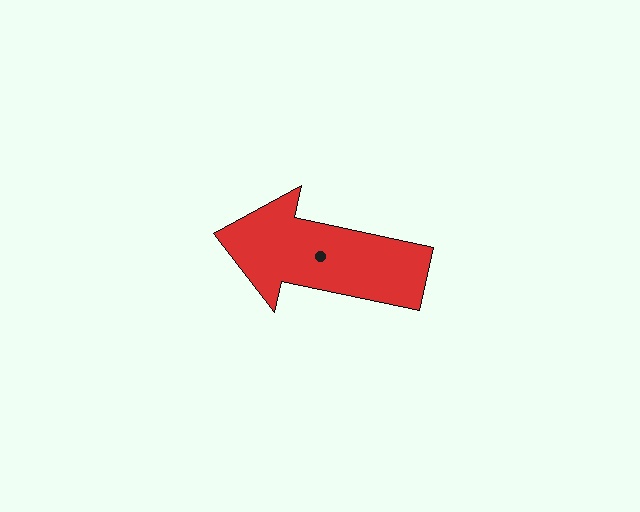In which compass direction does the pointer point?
West.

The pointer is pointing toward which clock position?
Roughly 9 o'clock.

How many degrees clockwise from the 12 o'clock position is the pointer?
Approximately 282 degrees.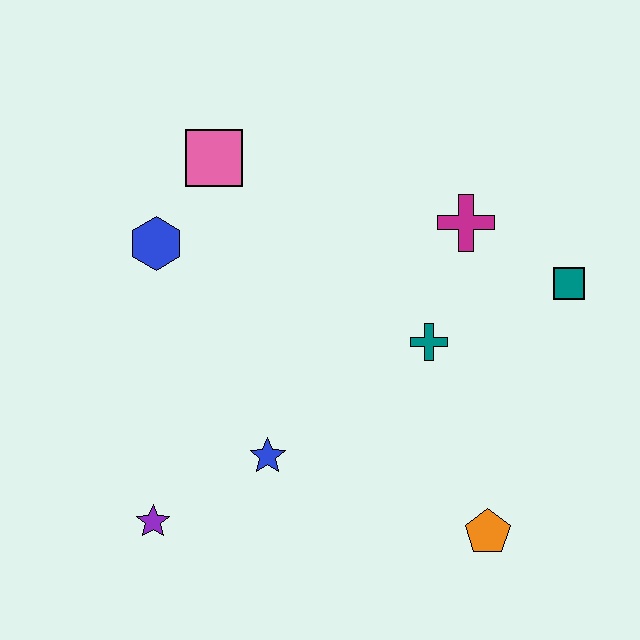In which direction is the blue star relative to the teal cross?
The blue star is to the left of the teal cross.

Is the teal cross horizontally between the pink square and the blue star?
No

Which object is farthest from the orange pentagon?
The pink square is farthest from the orange pentagon.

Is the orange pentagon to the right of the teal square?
No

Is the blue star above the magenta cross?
No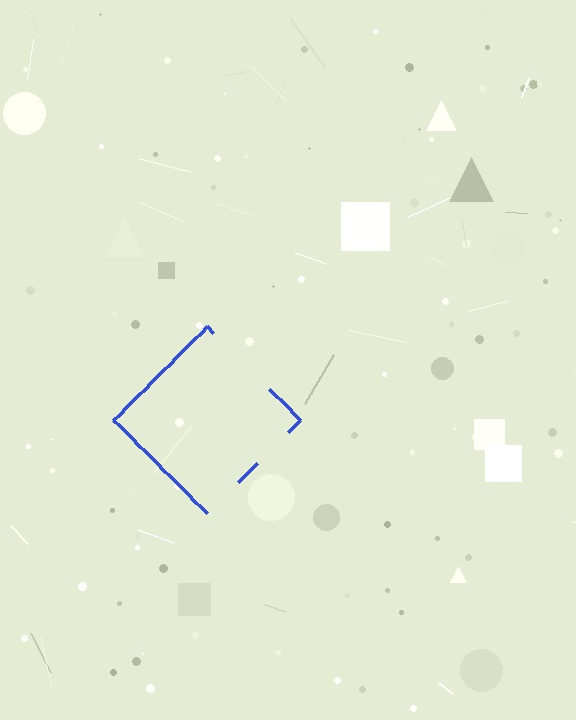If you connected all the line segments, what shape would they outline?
They would outline a diamond.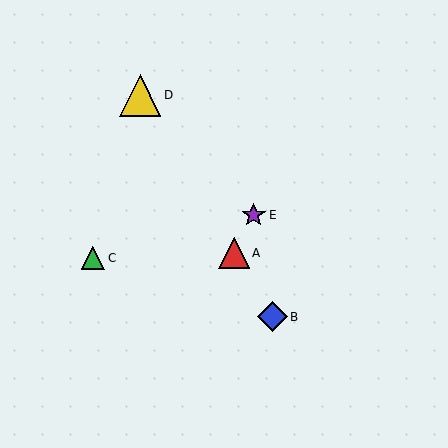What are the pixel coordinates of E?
Object E is at (254, 215).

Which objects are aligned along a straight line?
Objects A, B, D are aligned along a straight line.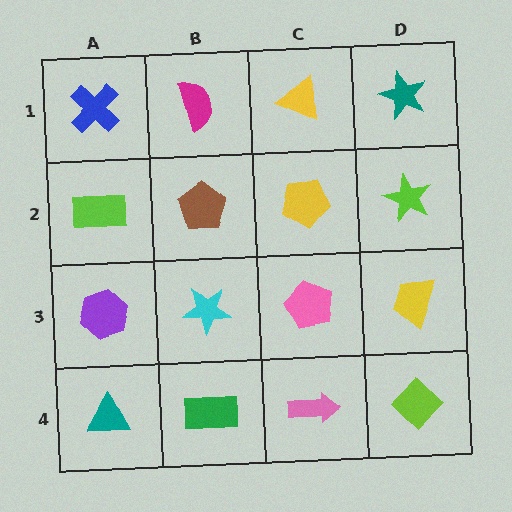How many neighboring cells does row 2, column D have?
3.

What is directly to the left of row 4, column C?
A green rectangle.